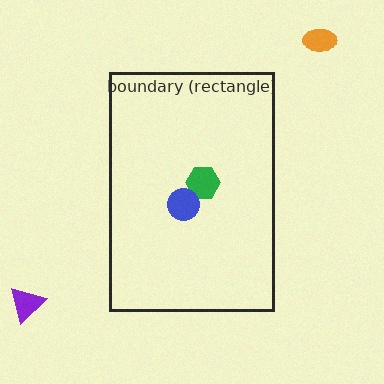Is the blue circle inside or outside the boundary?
Inside.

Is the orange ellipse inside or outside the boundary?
Outside.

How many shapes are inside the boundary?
2 inside, 2 outside.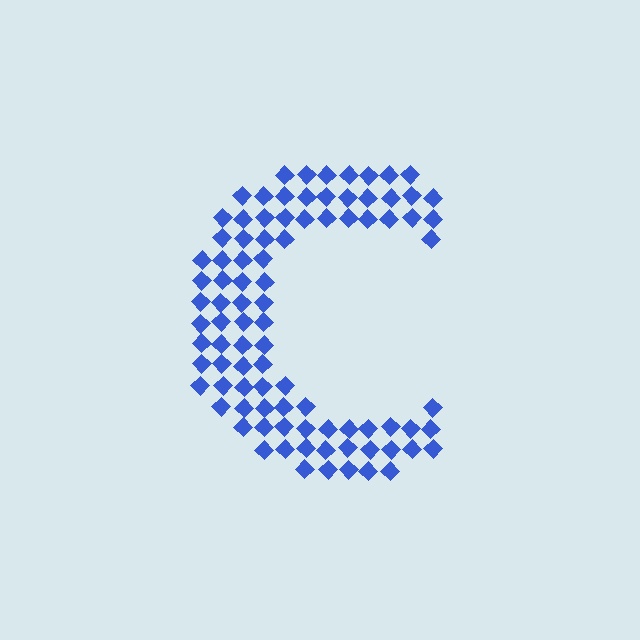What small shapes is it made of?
It is made of small diamonds.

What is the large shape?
The large shape is the letter C.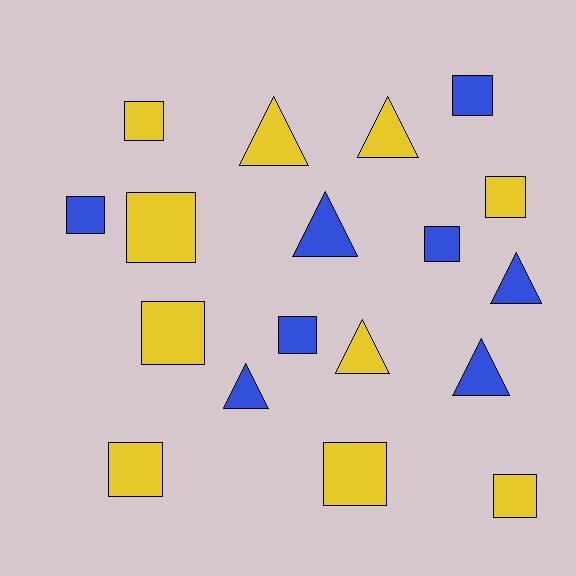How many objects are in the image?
There are 18 objects.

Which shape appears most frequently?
Square, with 11 objects.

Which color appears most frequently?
Yellow, with 10 objects.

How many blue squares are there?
There are 4 blue squares.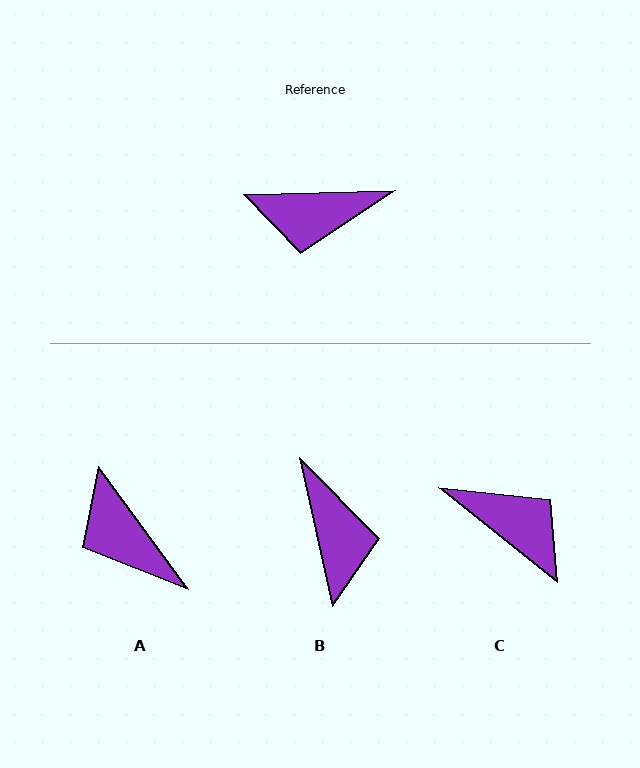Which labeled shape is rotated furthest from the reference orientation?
C, about 140 degrees away.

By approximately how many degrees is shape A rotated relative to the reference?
Approximately 55 degrees clockwise.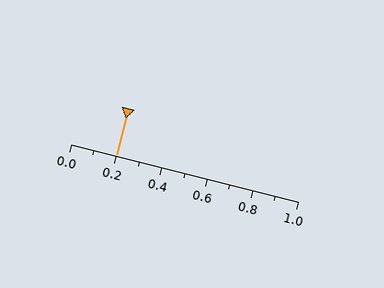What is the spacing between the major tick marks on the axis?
The major ticks are spaced 0.2 apart.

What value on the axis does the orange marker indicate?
The marker indicates approximately 0.2.